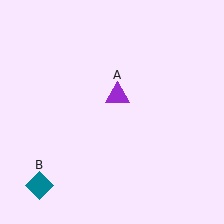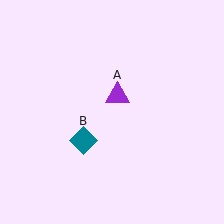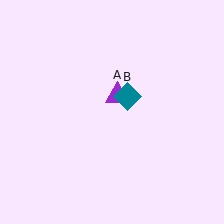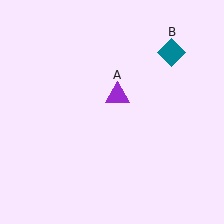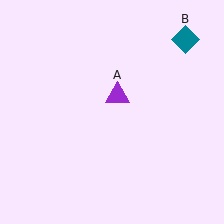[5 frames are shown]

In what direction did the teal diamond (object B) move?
The teal diamond (object B) moved up and to the right.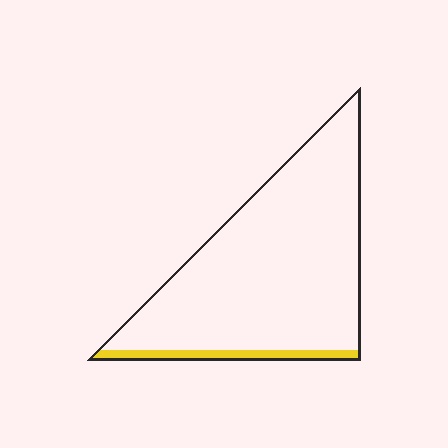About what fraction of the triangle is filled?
About one tenth (1/10).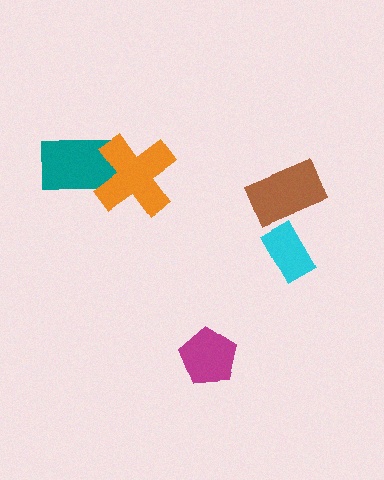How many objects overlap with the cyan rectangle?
0 objects overlap with the cyan rectangle.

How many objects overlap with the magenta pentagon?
0 objects overlap with the magenta pentagon.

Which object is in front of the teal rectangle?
The orange cross is in front of the teal rectangle.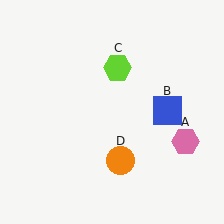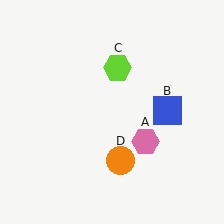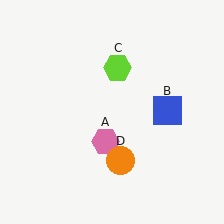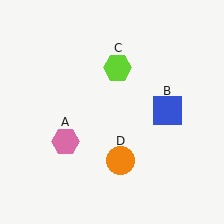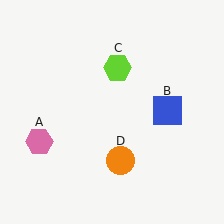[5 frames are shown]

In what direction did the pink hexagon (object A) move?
The pink hexagon (object A) moved left.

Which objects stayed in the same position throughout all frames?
Blue square (object B) and lime hexagon (object C) and orange circle (object D) remained stationary.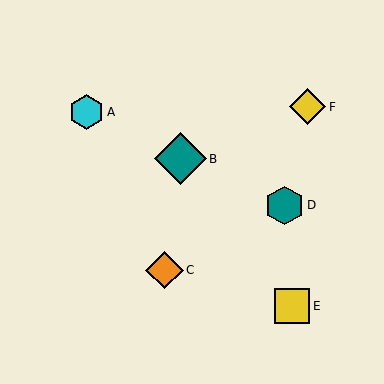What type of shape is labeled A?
Shape A is a cyan hexagon.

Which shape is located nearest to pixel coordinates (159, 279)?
The orange diamond (labeled C) at (164, 270) is nearest to that location.